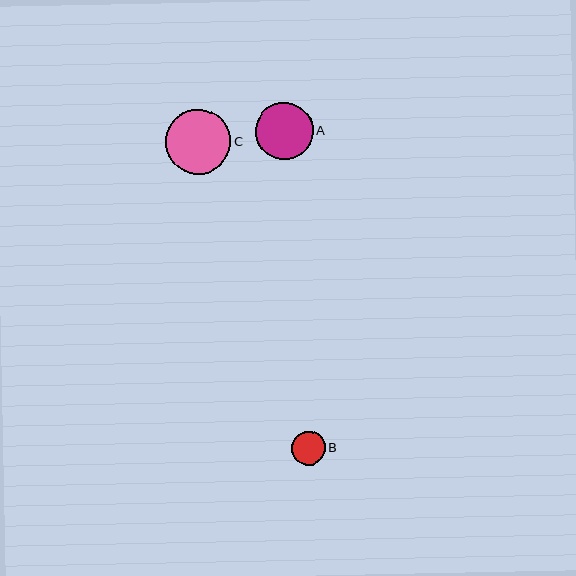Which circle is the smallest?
Circle B is the smallest with a size of approximately 34 pixels.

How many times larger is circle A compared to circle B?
Circle A is approximately 1.7 times the size of circle B.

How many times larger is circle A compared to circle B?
Circle A is approximately 1.7 times the size of circle B.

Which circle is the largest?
Circle C is the largest with a size of approximately 65 pixels.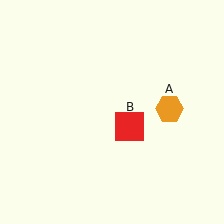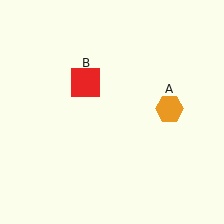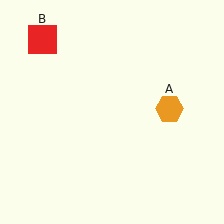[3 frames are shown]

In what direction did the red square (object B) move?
The red square (object B) moved up and to the left.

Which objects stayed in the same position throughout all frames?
Orange hexagon (object A) remained stationary.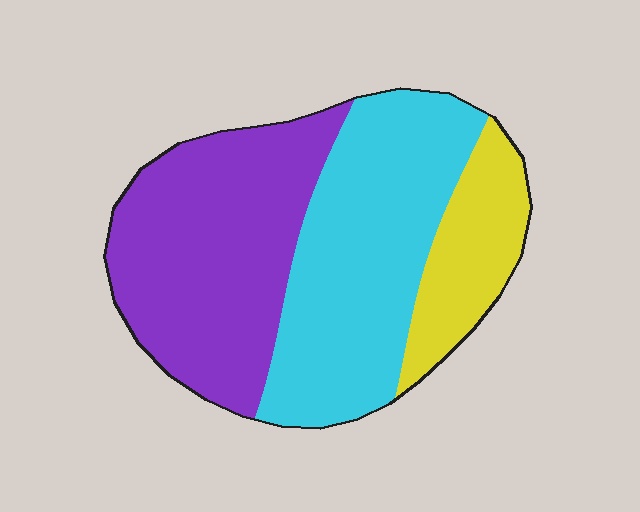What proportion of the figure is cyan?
Cyan covers roughly 40% of the figure.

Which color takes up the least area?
Yellow, at roughly 15%.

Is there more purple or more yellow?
Purple.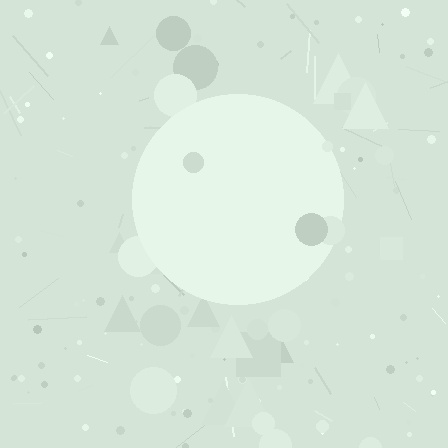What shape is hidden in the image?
A circle is hidden in the image.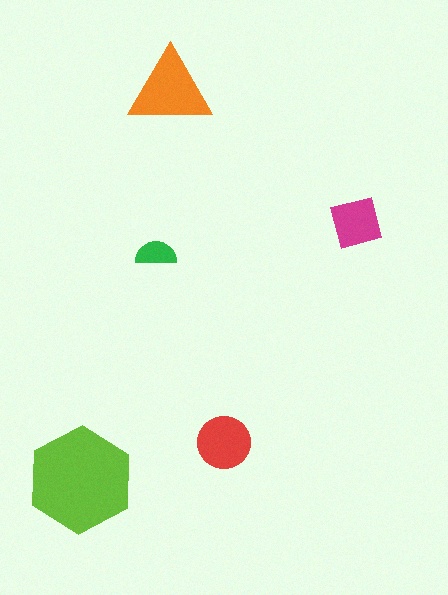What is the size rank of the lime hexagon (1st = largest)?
1st.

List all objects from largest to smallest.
The lime hexagon, the orange triangle, the red circle, the magenta square, the green semicircle.